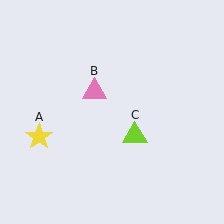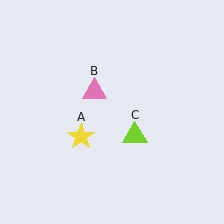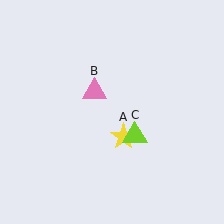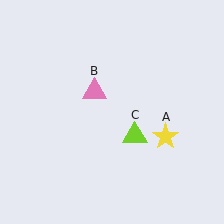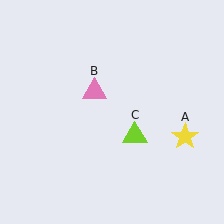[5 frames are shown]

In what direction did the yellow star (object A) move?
The yellow star (object A) moved right.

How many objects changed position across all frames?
1 object changed position: yellow star (object A).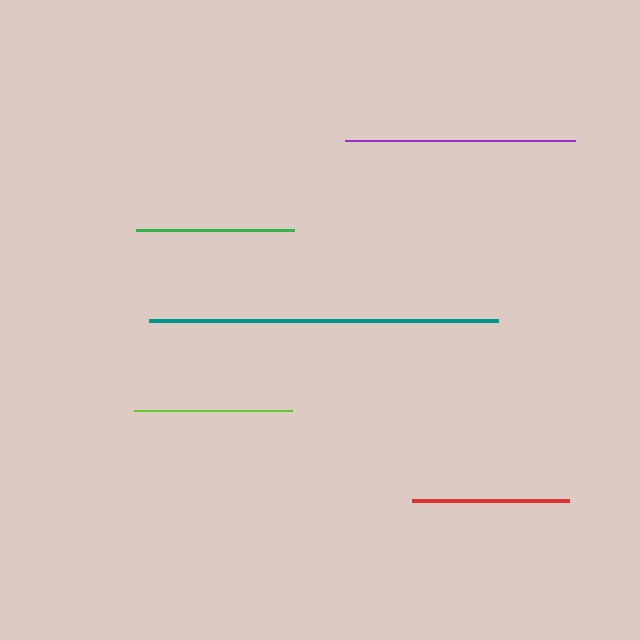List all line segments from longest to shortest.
From longest to shortest: teal, purple, lime, red, green.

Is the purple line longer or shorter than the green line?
The purple line is longer than the green line.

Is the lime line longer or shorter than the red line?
The lime line is longer than the red line.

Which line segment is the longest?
The teal line is the longest at approximately 349 pixels.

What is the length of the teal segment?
The teal segment is approximately 349 pixels long.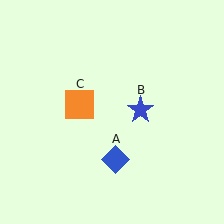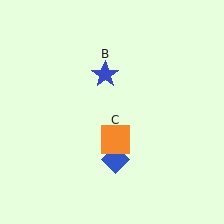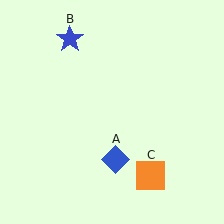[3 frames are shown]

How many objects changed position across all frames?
2 objects changed position: blue star (object B), orange square (object C).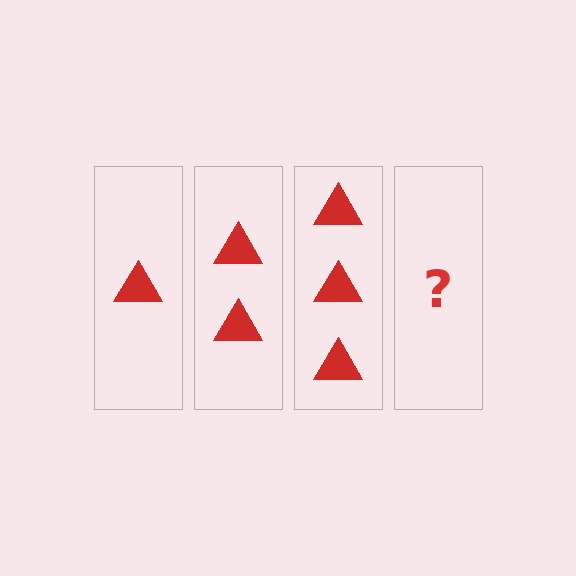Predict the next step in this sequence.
The next step is 4 triangles.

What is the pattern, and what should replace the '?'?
The pattern is that each step adds one more triangle. The '?' should be 4 triangles.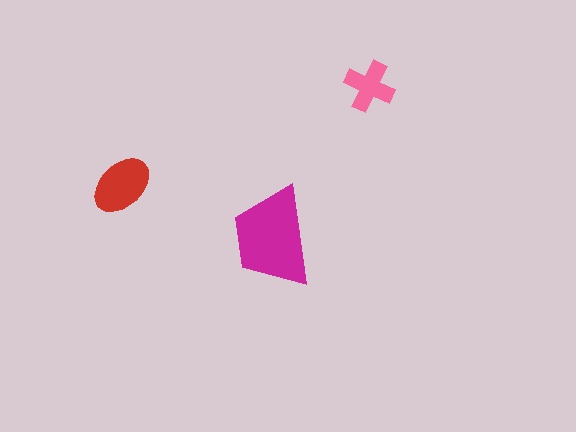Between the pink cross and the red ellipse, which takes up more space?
The red ellipse.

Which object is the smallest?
The pink cross.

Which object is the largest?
The magenta trapezoid.